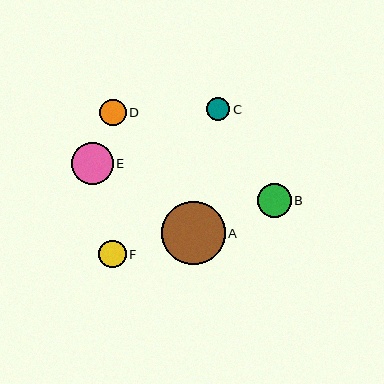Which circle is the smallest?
Circle C is the smallest with a size of approximately 23 pixels.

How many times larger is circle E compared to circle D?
Circle E is approximately 1.6 times the size of circle D.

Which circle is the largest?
Circle A is the largest with a size of approximately 64 pixels.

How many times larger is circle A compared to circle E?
Circle A is approximately 1.5 times the size of circle E.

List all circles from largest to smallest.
From largest to smallest: A, E, B, F, D, C.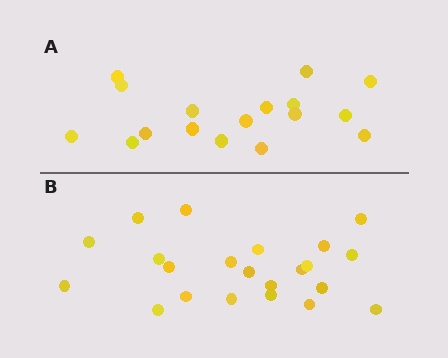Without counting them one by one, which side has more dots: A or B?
Region B (the bottom region) has more dots.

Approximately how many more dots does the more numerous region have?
Region B has about 5 more dots than region A.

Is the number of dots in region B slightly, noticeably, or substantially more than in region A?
Region B has noticeably more, but not dramatically so. The ratio is roughly 1.3 to 1.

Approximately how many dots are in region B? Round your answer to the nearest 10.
About 20 dots. (The exact count is 22, which rounds to 20.)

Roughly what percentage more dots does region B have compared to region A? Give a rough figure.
About 30% more.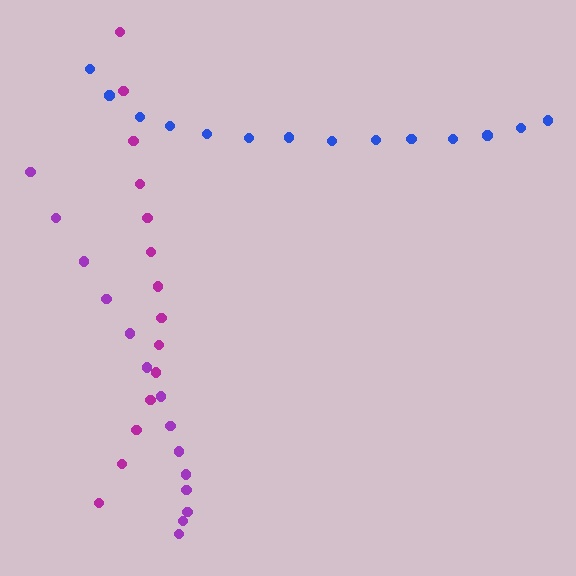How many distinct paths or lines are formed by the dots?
There are 3 distinct paths.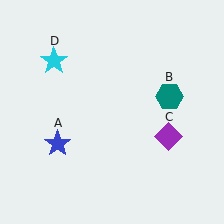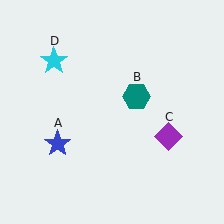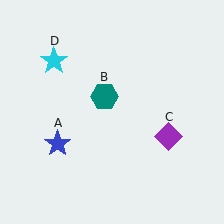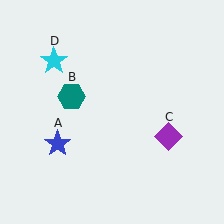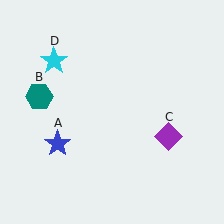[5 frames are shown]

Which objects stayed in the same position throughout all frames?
Blue star (object A) and purple diamond (object C) and cyan star (object D) remained stationary.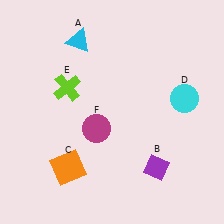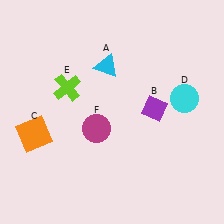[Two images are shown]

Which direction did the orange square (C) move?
The orange square (C) moved left.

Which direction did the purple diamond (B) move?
The purple diamond (B) moved up.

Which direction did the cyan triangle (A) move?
The cyan triangle (A) moved right.